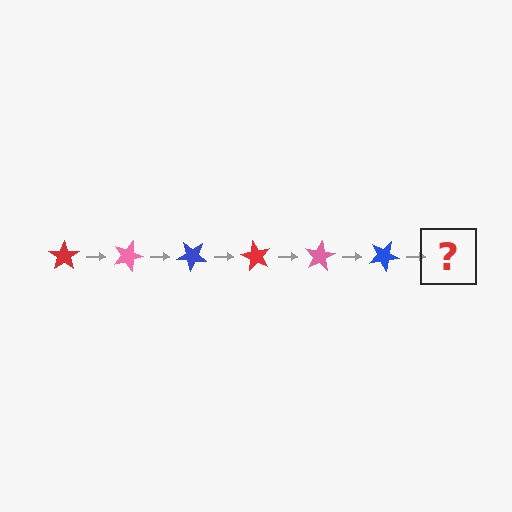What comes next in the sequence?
The next element should be a red star, rotated 120 degrees from the start.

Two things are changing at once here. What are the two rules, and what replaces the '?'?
The two rules are that it rotates 20 degrees each step and the color cycles through red, pink, and blue. The '?' should be a red star, rotated 120 degrees from the start.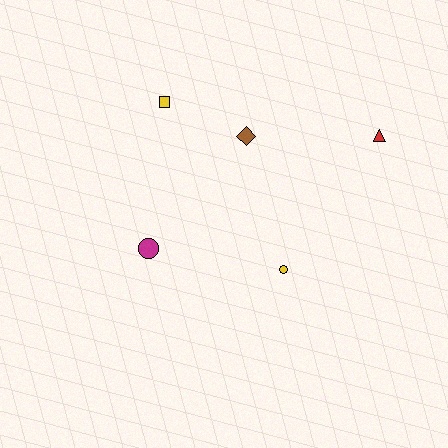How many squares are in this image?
There is 1 square.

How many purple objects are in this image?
There are no purple objects.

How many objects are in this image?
There are 5 objects.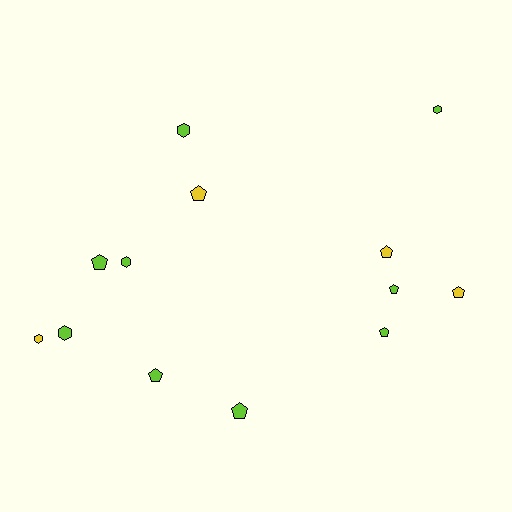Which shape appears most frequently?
Pentagon, with 8 objects.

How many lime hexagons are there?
There are 4 lime hexagons.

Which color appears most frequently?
Lime, with 9 objects.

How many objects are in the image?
There are 13 objects.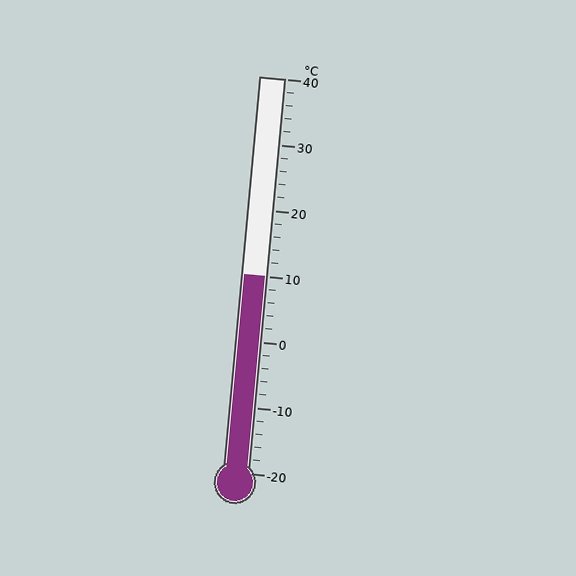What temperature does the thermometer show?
The thermometer shows approximately 10°C.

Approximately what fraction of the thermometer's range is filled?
The thermometer is filled to approximately 50% of its range.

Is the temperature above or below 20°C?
The temperature is below 20°C.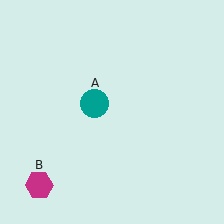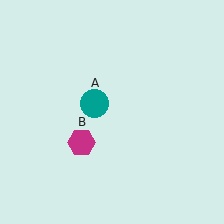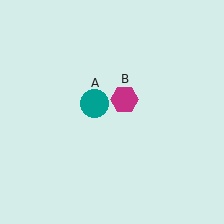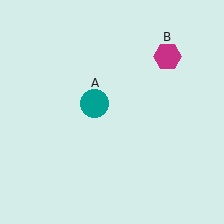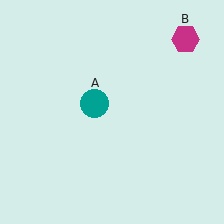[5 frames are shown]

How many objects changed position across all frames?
1 object changed position: magenta hexagon (object B).